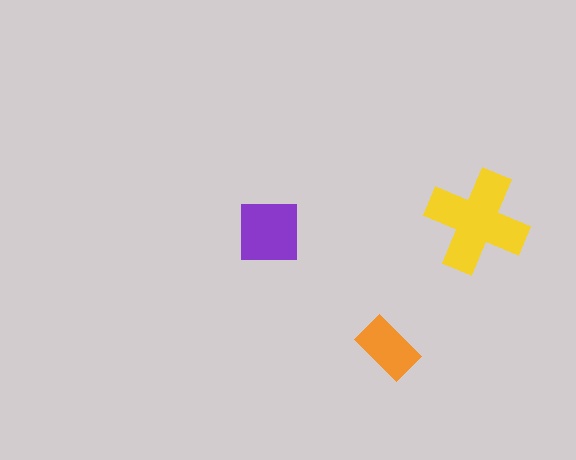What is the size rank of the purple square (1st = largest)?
2nd.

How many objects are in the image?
There are 3 objects in the image.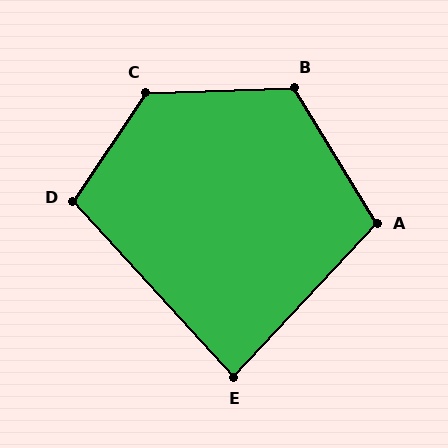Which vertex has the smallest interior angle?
E, at approximately 86 degrees.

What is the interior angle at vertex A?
Approximately 106 degrees (obtuse).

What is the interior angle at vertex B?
Approximately 120 degrees (obtuse).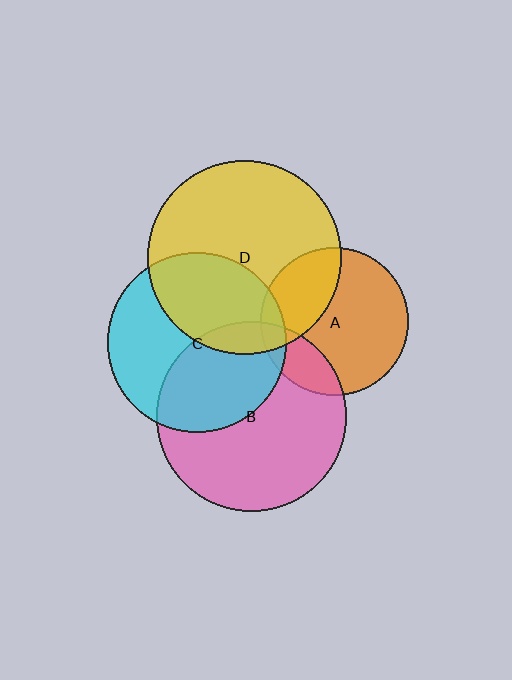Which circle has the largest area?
Circle D (yellow).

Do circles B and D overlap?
Yes.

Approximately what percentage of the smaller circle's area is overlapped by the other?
Approximately 10%.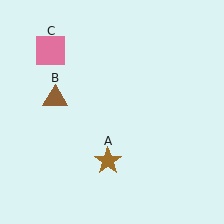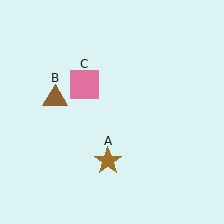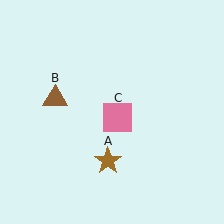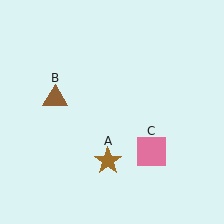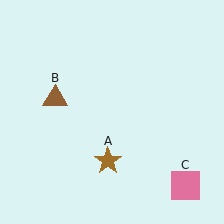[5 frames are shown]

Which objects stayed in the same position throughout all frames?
Brown star (object A) and brown triangle (object B) remained stationary.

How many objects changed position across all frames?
1 object changed position: pink square (object C).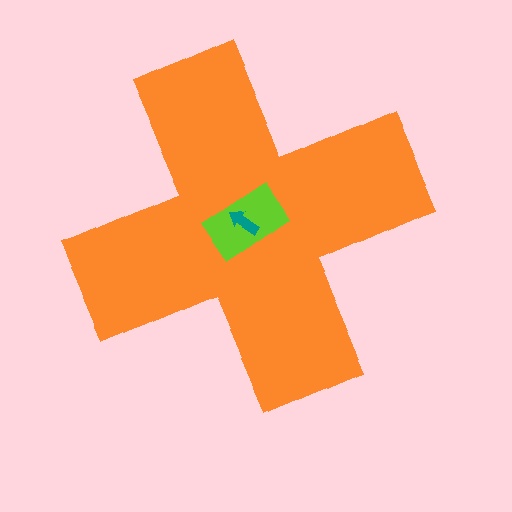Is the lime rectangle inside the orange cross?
Yes.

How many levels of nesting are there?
3.